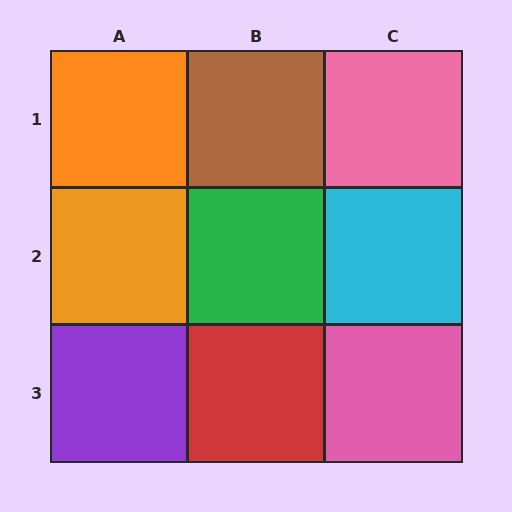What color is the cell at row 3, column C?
Pink.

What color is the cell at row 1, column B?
Brown.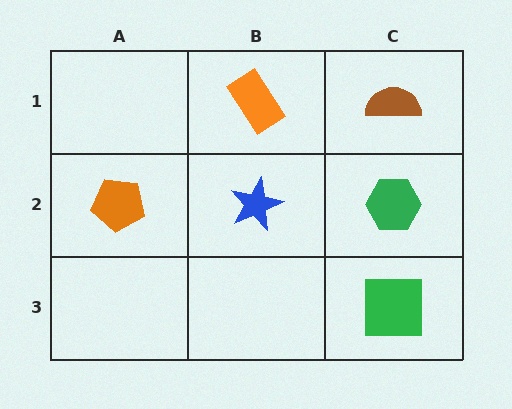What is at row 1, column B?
An orange rectangle.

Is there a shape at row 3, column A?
No, that cell is empty.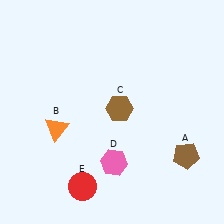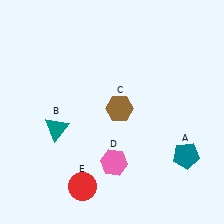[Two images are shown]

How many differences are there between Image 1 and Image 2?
There are 2 differences between the two images.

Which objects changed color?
A changed from brown to teal. B changed from orange to teal.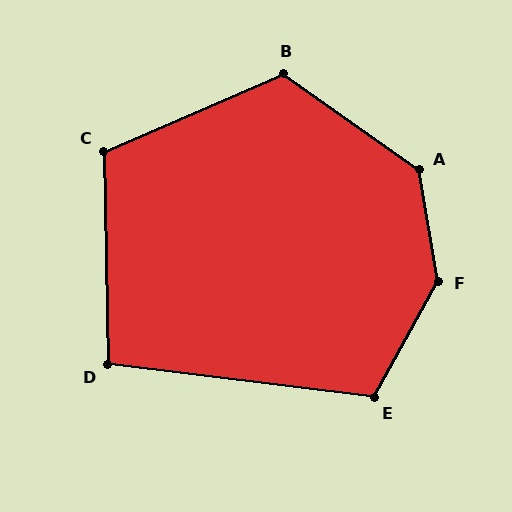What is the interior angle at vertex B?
Approximately 121 degrees (obtuse).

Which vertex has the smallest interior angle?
D, at approximately 98 degrees.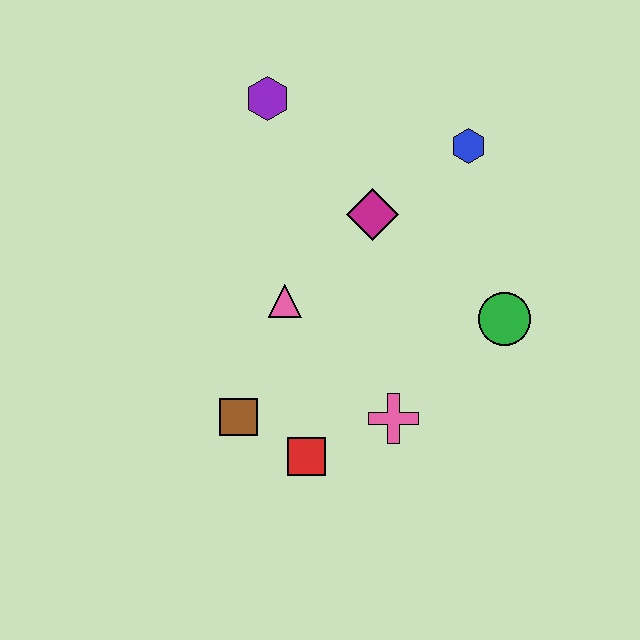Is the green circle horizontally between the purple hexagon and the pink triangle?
No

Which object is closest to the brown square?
The red square is closest to the brown square.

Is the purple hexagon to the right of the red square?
No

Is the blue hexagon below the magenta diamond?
No